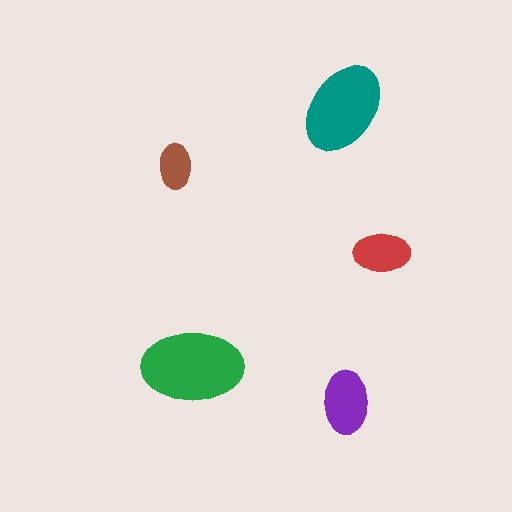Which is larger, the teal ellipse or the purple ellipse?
The teal one.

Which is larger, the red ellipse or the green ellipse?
The green one.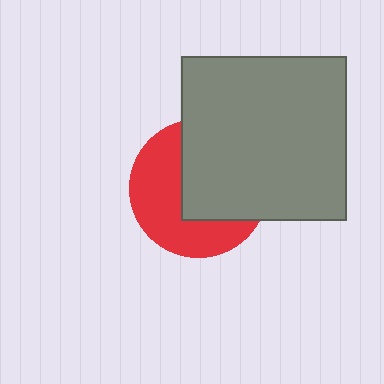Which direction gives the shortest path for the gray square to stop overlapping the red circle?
Moving toward the upper-right gives the shortest separation.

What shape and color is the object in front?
The object in front is a gray square.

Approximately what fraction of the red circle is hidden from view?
Roughly 51% of the red circle is hidden behind the gray square.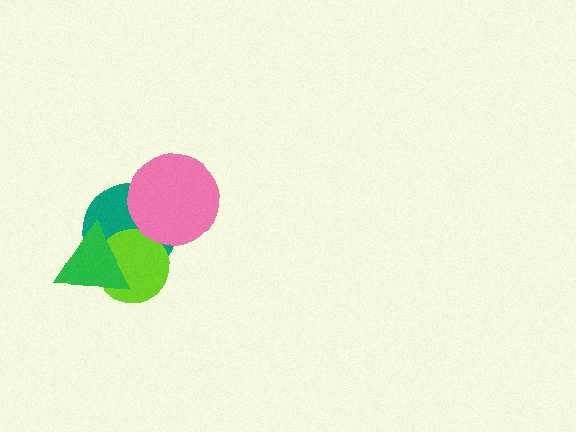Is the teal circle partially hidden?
Yes, it is partially covered by another shape.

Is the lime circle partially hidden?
Yes, it is partially covered by another shape.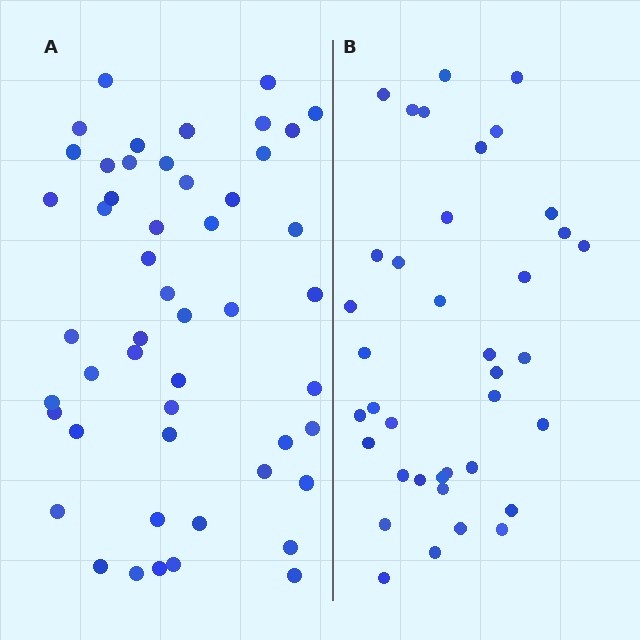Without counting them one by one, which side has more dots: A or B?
Region A (the left region) has more dots.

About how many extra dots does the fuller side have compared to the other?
Region A has roughly 12 or so more dots than region B.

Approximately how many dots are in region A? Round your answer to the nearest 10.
About 50 dots.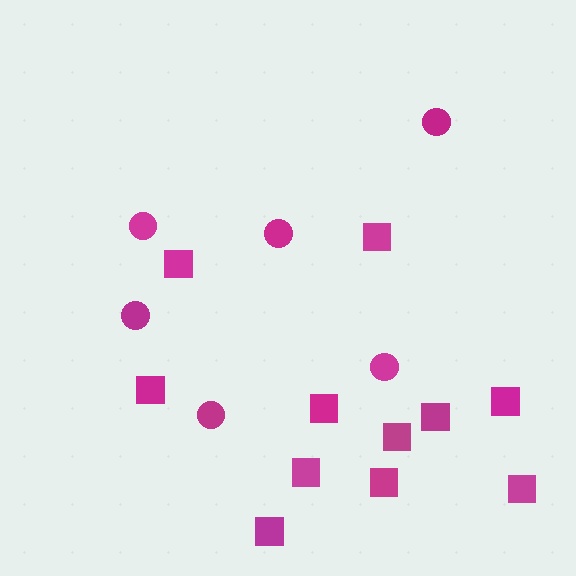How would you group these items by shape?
There are 2 groups: one group of squares (11) and one group of circles (6).